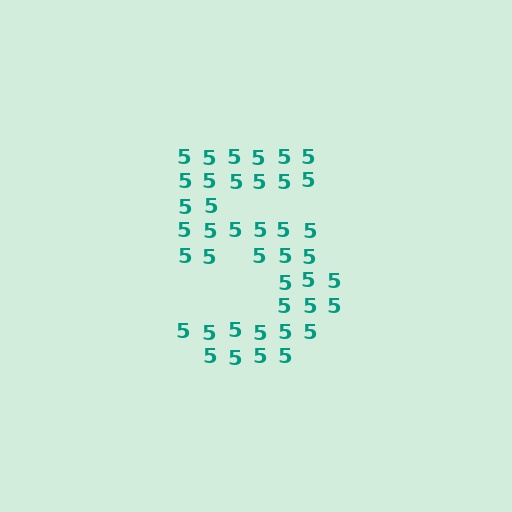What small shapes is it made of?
It is made of small digit 5's.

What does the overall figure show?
The overall figure shows the digit 5.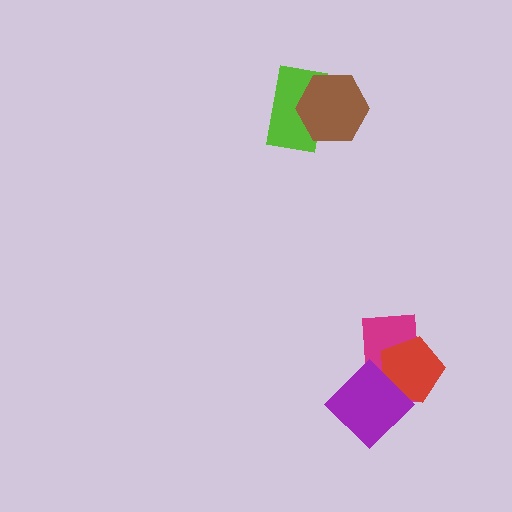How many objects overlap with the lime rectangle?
1 object overlaps with the lime rectangle.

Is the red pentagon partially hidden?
Yes, it is partially covered by another shape.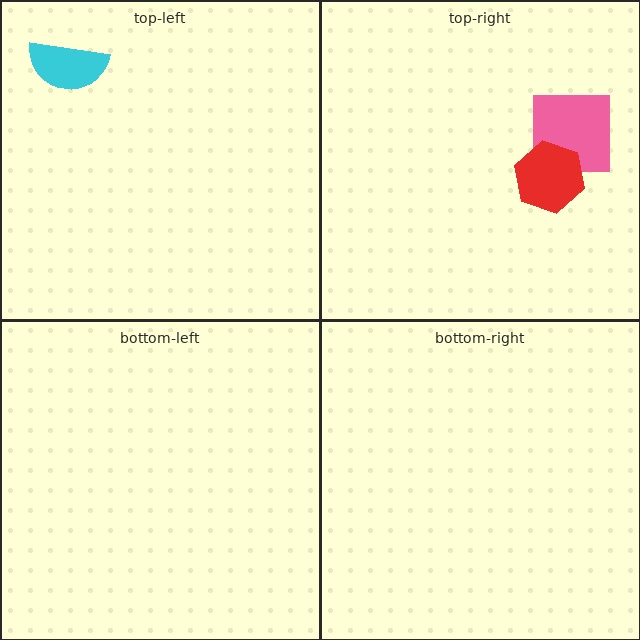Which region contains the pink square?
The top-right region.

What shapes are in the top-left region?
The cyan semicircle.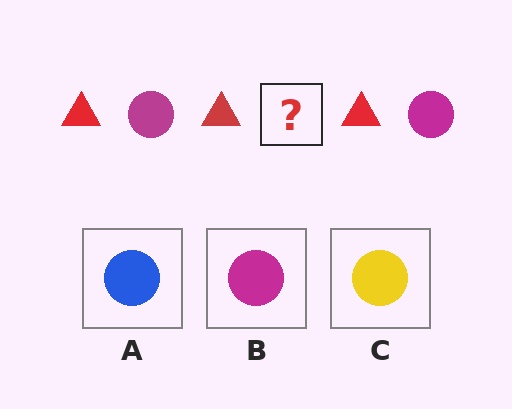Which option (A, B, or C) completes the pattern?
B.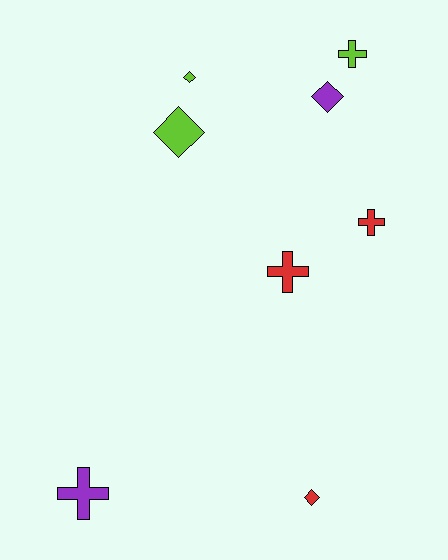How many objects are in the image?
There are 8 objects.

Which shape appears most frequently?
Diamond, with 4 objects.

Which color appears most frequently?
Lime, with 3 objects.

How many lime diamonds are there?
There are 2 lime diamonds.